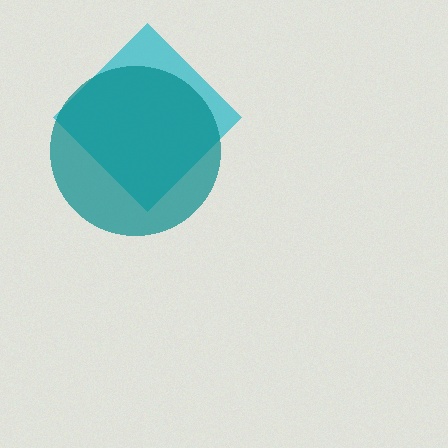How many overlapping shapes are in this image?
There are 2 overlapping shapes in the image.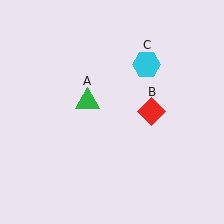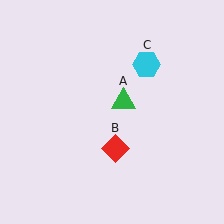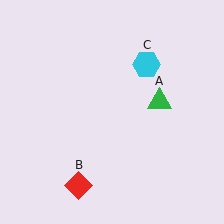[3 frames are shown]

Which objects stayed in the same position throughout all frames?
Cyan hexagon (object C) remained stationary.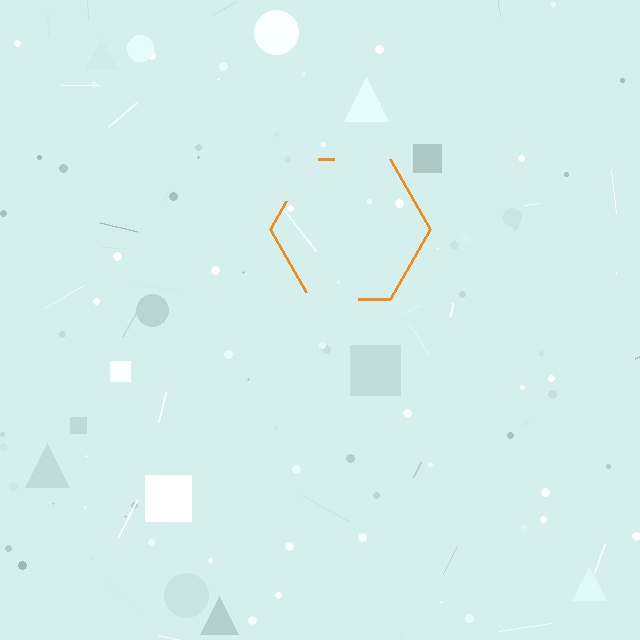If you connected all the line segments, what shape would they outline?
They would outline a hexagon.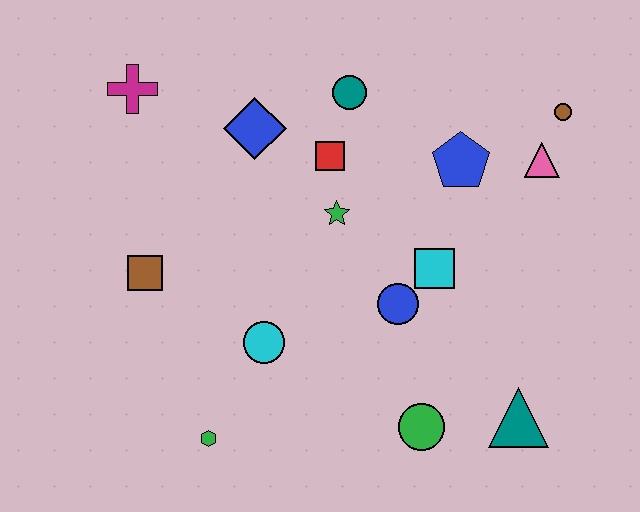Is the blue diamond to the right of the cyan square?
No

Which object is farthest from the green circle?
The magenta cross is farthest from the green circle.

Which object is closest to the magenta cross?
The blue diamond is closest to the magenta cross.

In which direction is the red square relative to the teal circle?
The red square is below the teal circle.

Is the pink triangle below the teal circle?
Yes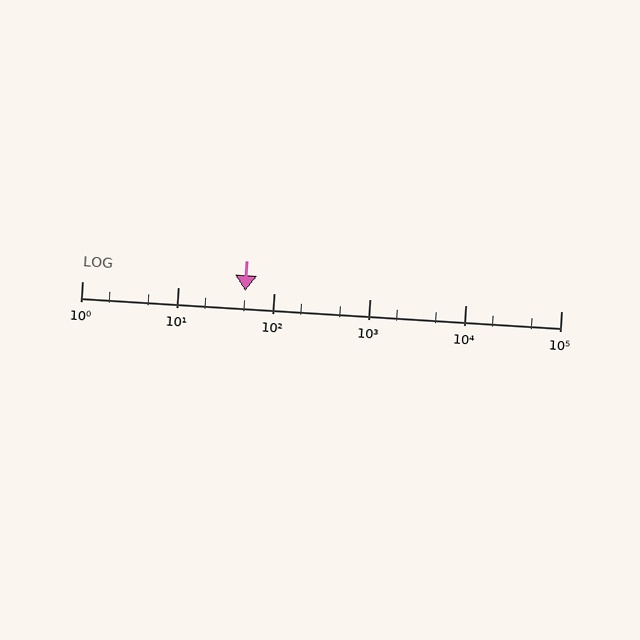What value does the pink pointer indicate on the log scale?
The pointer indicates approximately 51.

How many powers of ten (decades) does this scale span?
The scale spans 5 decades, from 1 to 100000.